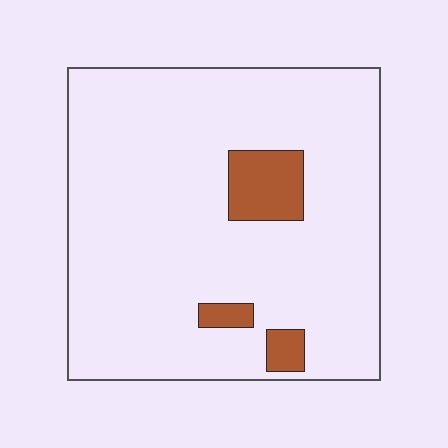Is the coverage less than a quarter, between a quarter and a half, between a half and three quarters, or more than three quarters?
Less than a quarter.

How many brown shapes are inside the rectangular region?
3.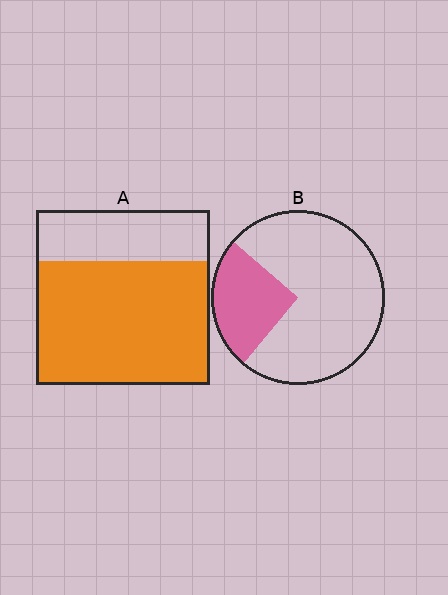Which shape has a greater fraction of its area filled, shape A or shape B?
Shape A.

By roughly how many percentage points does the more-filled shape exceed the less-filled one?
By roughly 45 percentage points (A over B).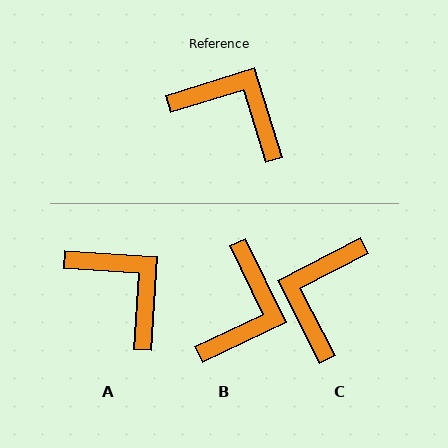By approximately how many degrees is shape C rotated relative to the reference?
Approximately 100 degrees counter-clockwise.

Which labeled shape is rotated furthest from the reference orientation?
C, about 100 degrees away.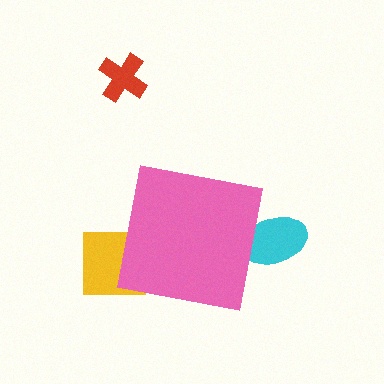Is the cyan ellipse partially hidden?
Yes, the cyan ellipse is partially hidden behind the pink square.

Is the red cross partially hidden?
No, the red cross is fully visible.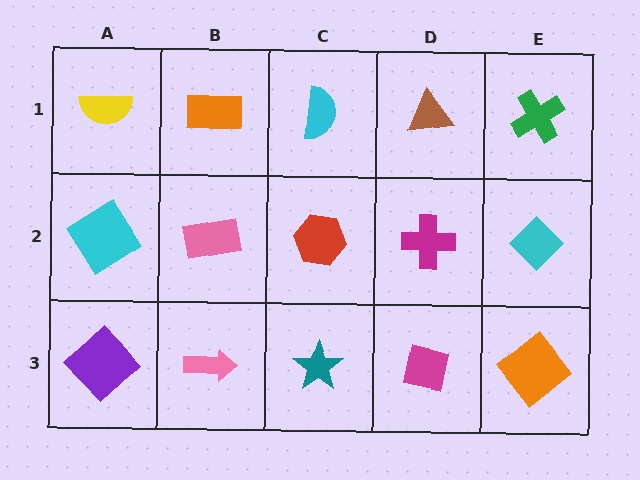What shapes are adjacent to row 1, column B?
A pink rectangle (row 2, column B), a yellow semicircle (row 1, column A), a cyan semicircle (row 1, column C).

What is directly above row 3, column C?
A red hexagon.